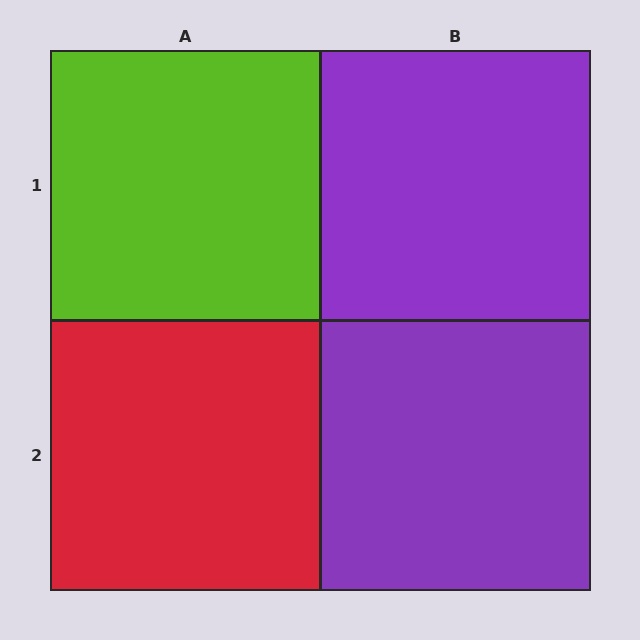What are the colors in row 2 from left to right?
Red, purple.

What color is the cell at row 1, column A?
Lime.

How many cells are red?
1 cell is red.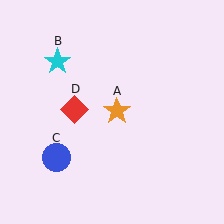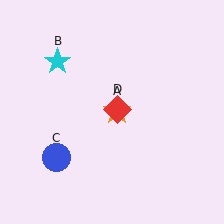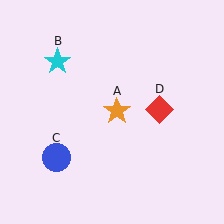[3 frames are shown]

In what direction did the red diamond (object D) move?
The red diamond (object D) moved right.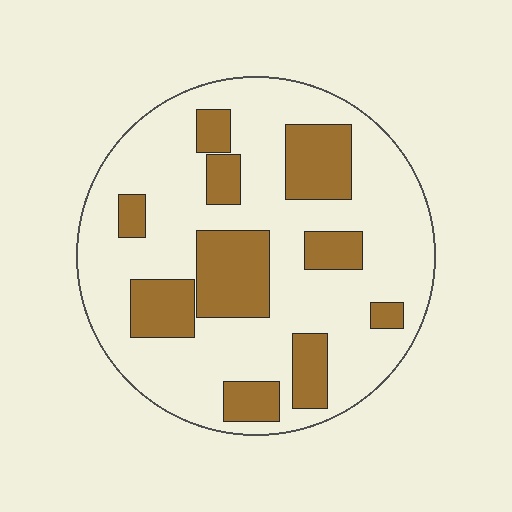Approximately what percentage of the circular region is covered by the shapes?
Approximately 30%.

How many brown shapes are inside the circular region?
10.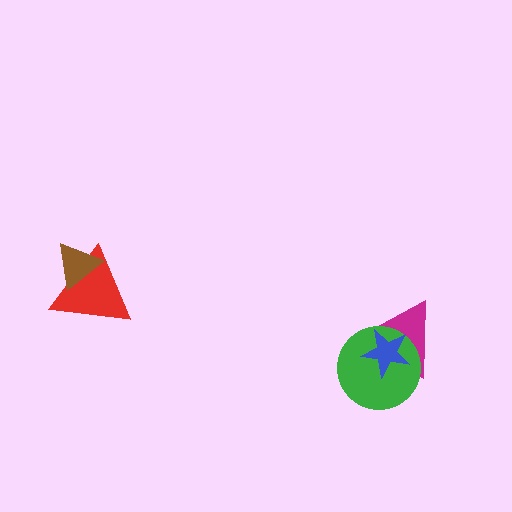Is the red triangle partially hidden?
Yes, it is partially covered by another shape.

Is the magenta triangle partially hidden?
Yes, it is partially covered by another shape.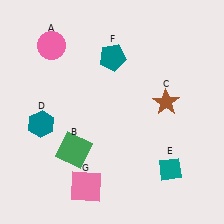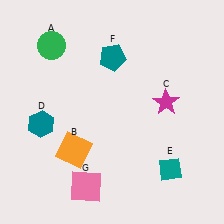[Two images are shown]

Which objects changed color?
A changed from pink to green. B changed from green to orange. C changed from brown to magenta.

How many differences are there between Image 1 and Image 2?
There are 3 differences between the two images.